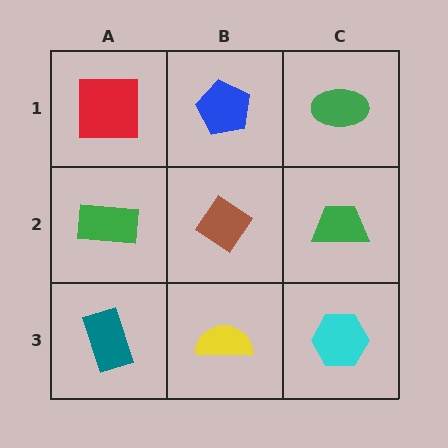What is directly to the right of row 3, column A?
A yellow semicircle.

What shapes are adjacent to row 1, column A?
A green rectangle (row 2, column A), a blue pentagon (row 1, column B).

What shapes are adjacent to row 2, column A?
A red square (row 1, column A), a teal rectangle (row 3, column A), a brown diamond (row 2, column B).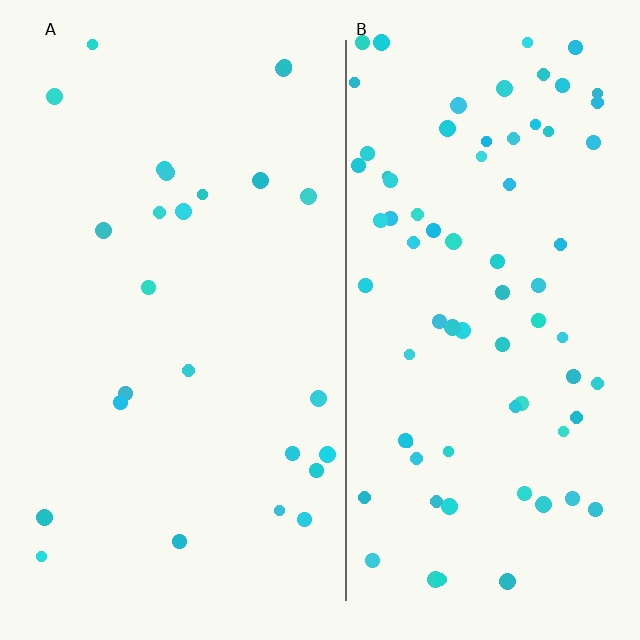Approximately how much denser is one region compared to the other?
Approximately 3.0× — region B over region A.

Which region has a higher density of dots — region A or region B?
B (the right).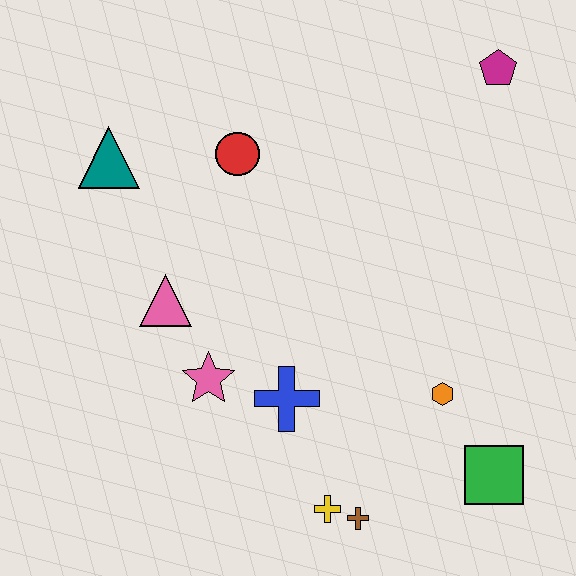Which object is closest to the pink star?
The blue cross is closest to the pink star.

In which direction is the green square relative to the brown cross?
The green square is to the right of the brown cross.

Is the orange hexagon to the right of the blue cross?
Yes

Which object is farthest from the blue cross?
The magenta pentagon is farthest from the blue cross.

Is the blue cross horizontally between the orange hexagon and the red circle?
Yes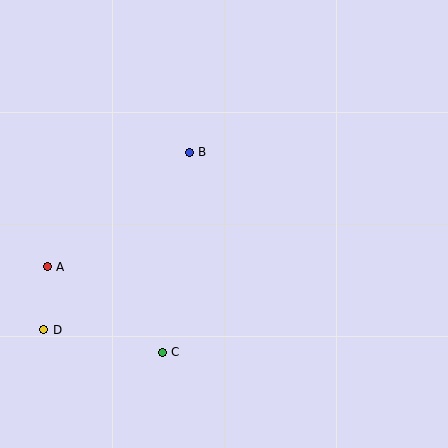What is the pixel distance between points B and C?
The distance between B and C is 202 pixels.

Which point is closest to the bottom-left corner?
Point D is closest to the bottom-left corner.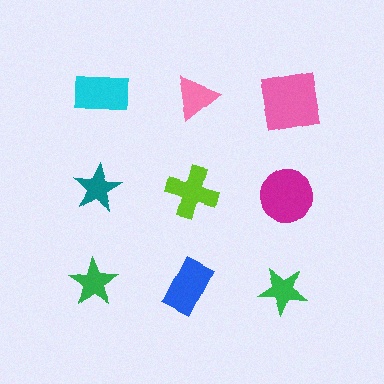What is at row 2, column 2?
A lime cross.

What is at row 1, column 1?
A cyan rectangle.